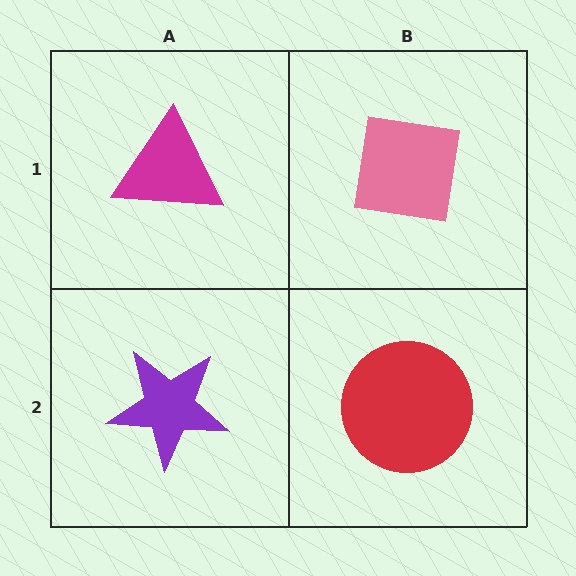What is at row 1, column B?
A pink square.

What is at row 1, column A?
A magenta triangle.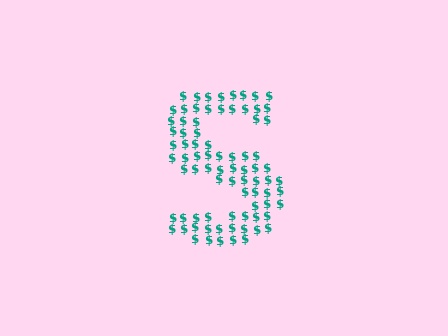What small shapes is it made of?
It is made of small dollar signs.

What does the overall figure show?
The overall figure shows the letter S.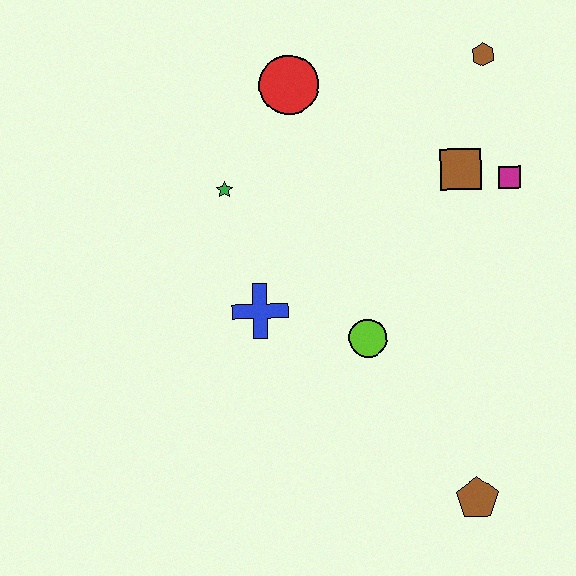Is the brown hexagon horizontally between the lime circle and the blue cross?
No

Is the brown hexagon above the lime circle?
Yes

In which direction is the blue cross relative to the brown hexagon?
The blue cross is below the brown hexagon.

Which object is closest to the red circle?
The green star is closest to the red circle.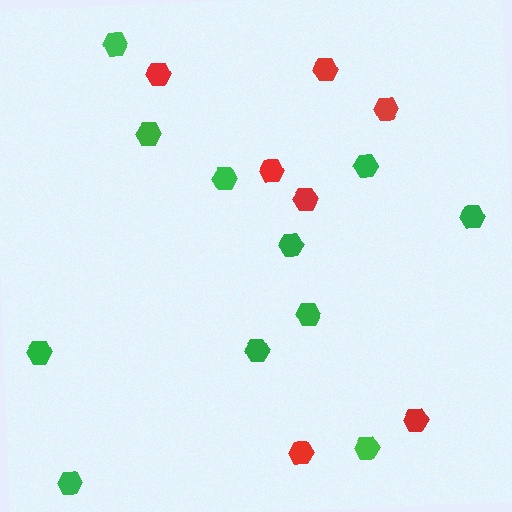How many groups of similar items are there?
There are 2 groups: one group of red hexagons (7) and one group of green hexagons (11).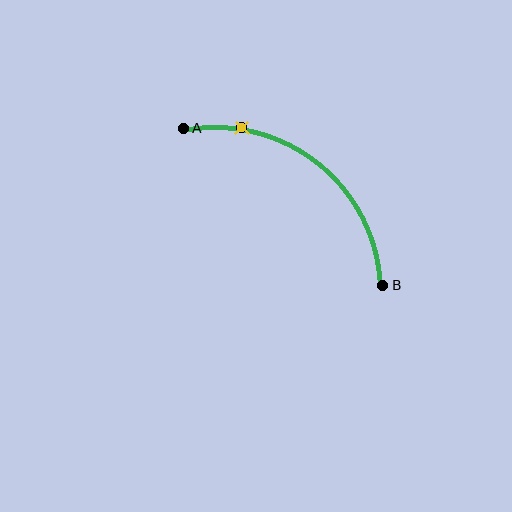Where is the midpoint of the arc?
The arc midpoint is the point on the curve farthest from the straight line joining A and B. It sits above and to the right of that line.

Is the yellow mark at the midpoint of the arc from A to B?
No. The yellow mark lies on the arc but is closer to endpoint A. The arc midpoint would be at the point on the curve equidistant along the arc from both A and B.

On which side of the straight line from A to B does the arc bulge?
The arc bulges above and to the right of the straight line connecting A and B.